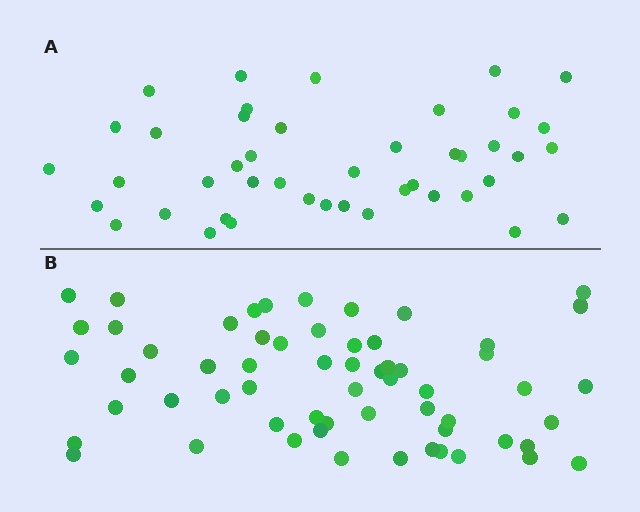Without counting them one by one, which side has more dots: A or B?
Region B (the bottom region) has more dots.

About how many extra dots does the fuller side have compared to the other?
Region B has approximately 15 more dots than region A.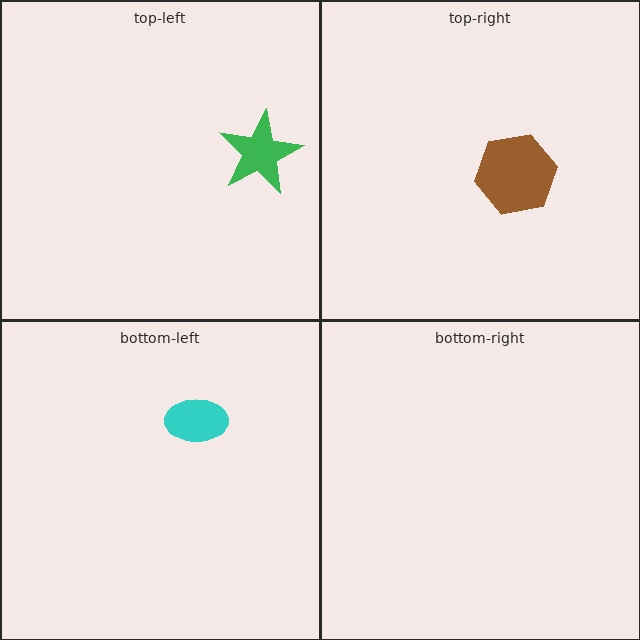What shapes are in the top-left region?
The green star.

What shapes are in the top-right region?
The brown hexagon.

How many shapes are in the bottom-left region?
1.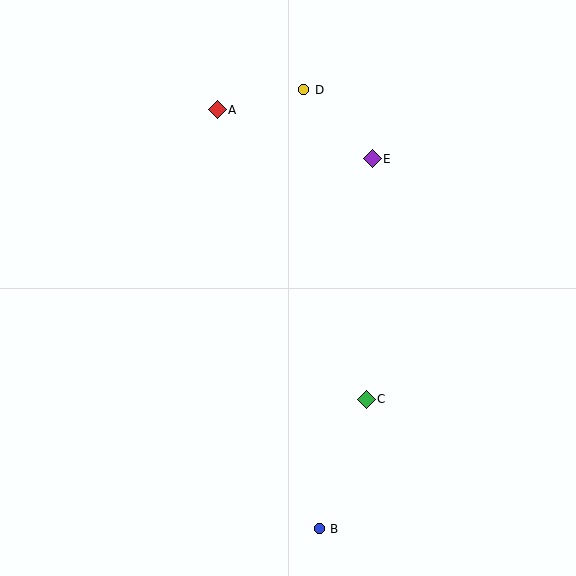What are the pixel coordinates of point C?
Point C is at (366, 399).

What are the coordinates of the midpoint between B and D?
The midpoint between B and D is at (312, 309).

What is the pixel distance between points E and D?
The distance between E and D is 97 pixels.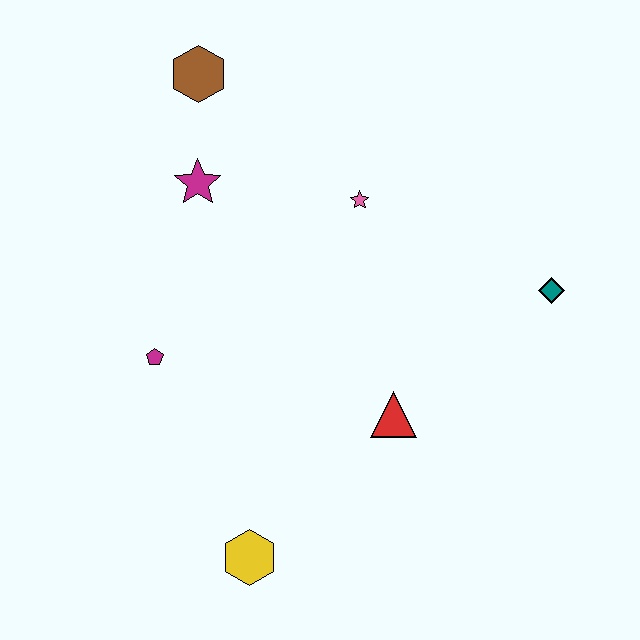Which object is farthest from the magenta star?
The yellow hexagon is farthest from the magenta star.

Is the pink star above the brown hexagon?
No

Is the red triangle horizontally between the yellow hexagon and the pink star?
No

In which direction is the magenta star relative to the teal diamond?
The magenta star is to the left of the teal diamond.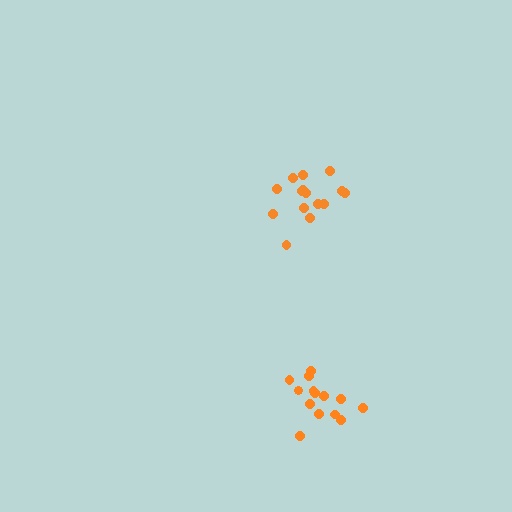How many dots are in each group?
Group 1: 14 dots, Group 2: 15 dots (29 total).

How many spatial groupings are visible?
There are 2 spatial groupings.